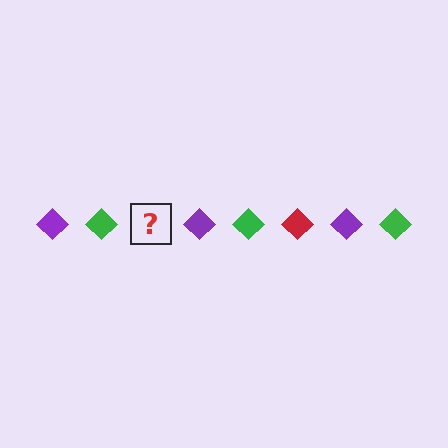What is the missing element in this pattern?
The missing element is a red diamond.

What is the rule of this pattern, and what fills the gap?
The rule is that the pattern cycles through purple, green, red diamonds. The gap should be filled with a red diamond.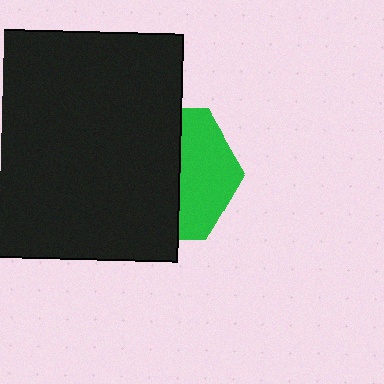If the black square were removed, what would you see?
You would see the complete green hexagon.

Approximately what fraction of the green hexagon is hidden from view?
Roughly 60% of the green hexagon is hidden behind the black square.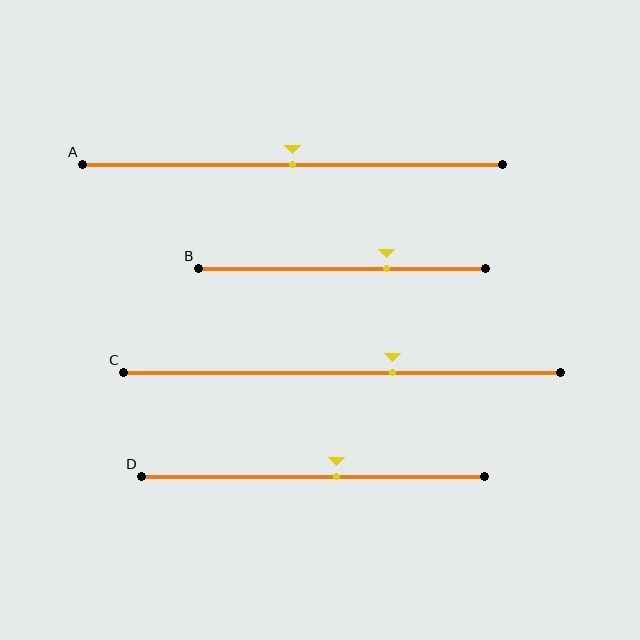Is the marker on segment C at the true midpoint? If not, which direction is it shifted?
No, the marker on segment C is shifted to the right by about 11% of the segment length.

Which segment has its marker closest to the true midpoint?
Segment A has its marker closest to the true midpoint.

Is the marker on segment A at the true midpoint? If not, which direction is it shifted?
Yes, the marker on segment A is at the true midpoint.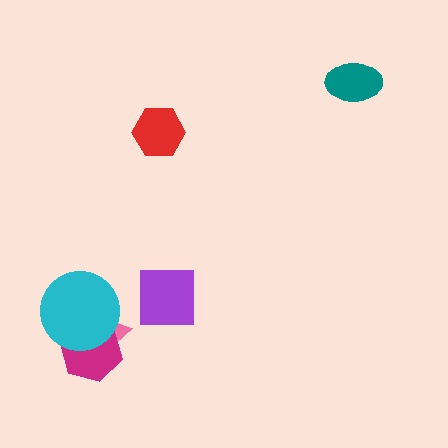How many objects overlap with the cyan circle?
2 objects overlap with the cyan circle.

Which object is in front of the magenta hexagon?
The cyan circle is in front of the magenta hexagon.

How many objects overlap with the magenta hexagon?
2 objects overlap with the magenta hexagon.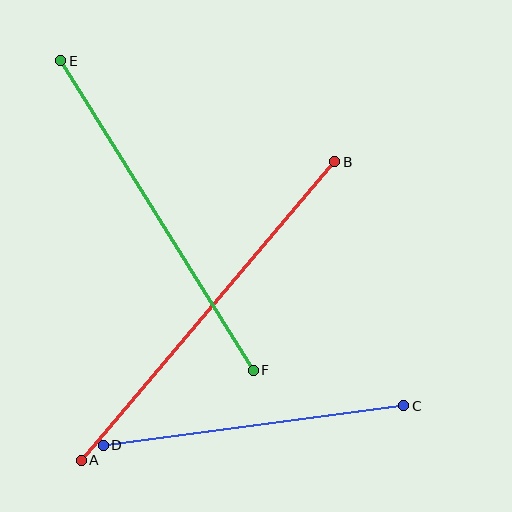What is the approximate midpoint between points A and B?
The midpoint is at approximately (208, 311) pixels.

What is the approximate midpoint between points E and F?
The midpoint is at approximately (157, 216) pixels.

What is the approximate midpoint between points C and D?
The midpoint is at approximately (254, 426) pixels.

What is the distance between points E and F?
The distance is approximately 365 pixels.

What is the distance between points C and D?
The distance is approximately 303 pixels.